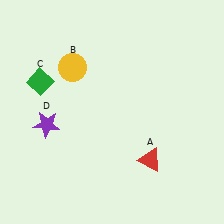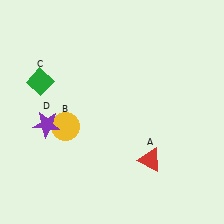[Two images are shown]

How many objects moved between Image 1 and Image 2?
1 object moved between the two images.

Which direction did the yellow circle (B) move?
The yellow circle (B) moved down.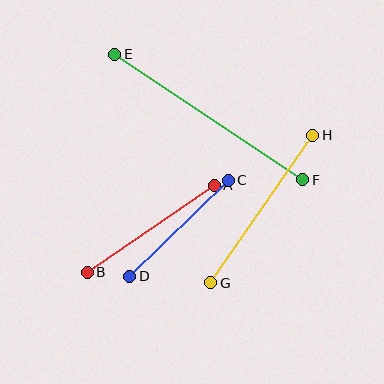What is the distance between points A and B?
The distance is approximately 154 pixels.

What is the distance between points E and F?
The distance is approximately 226 pixels.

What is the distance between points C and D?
The distance is approximately 137 pixels.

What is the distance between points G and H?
The distance is approximately 179 pixels.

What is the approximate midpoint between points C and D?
The midpoint is at approximately (179, 228) pixels.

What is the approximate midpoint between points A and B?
The midpoint is at approximately (151, 229) pixels.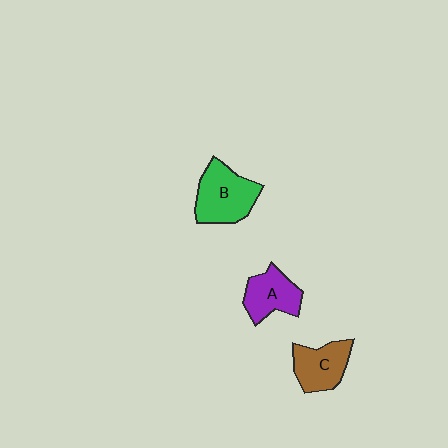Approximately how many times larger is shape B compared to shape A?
Approximately 1.4 times.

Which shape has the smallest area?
Shape A (purple).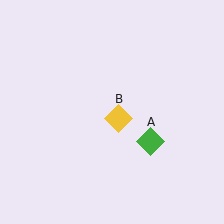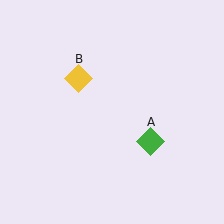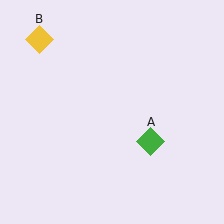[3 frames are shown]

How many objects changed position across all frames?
1 object changed position: yellow diamond (object B).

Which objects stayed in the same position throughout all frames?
Green diamond (object A) remained stationary.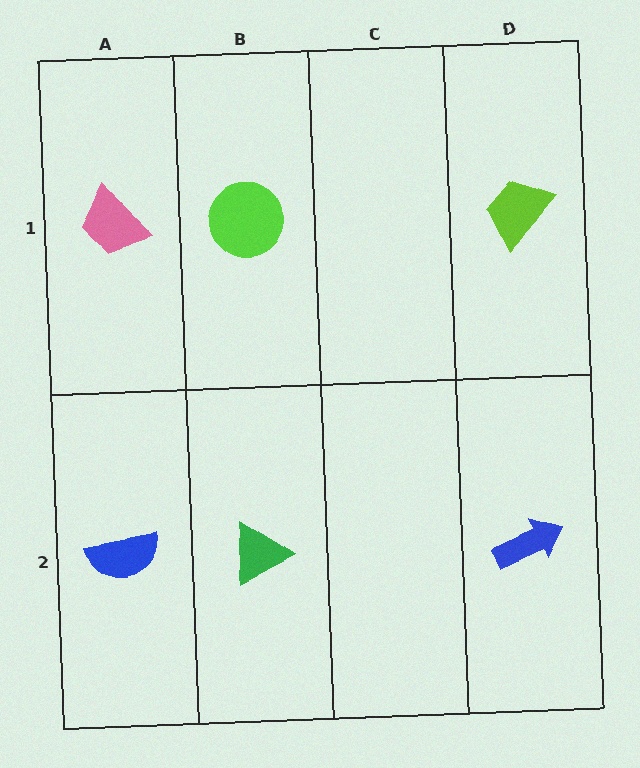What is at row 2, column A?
A blue semicircle.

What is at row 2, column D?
A blue arrow.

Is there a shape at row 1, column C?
No, that cell is empty.